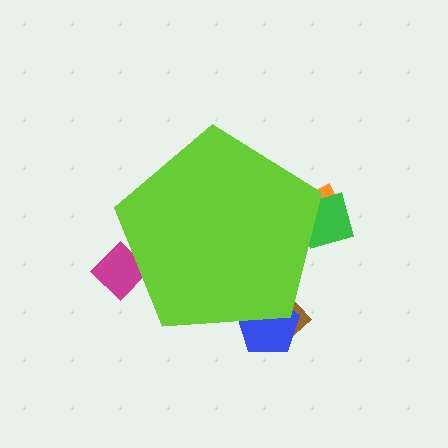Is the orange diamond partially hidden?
Yes, the orange diamond is partially hidden behind the lime pentagon.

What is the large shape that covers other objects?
A lime pentagon.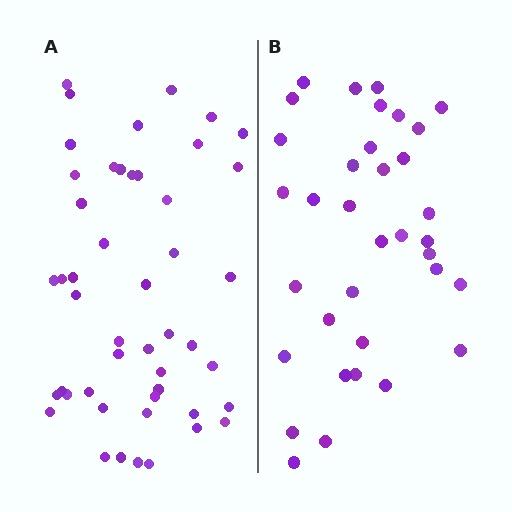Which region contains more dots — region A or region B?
Region A (the left region) has more dots.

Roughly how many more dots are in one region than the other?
Region A has approximately 15 more dots than region B.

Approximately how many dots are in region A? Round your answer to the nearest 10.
About 50 dots. (The exact count is 48, which rounds to 50.)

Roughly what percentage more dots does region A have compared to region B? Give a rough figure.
About 35% more.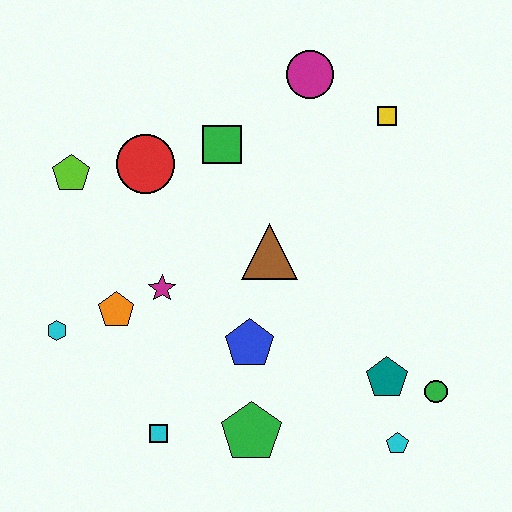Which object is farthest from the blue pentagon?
The magenta circle is farthest from the blue pentagon.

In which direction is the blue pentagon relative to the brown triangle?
The blue pentagon is below the brown triangle.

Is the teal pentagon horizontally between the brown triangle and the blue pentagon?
No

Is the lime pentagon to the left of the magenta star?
Yes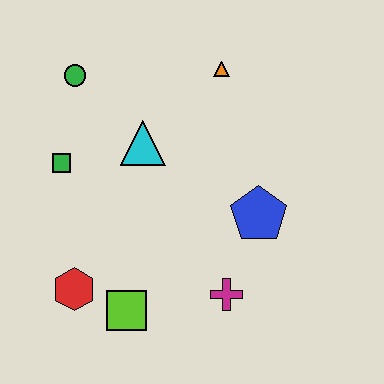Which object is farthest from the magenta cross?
The green circle is farthest from the magenta cross.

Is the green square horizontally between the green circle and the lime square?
No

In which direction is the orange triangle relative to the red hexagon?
The orange triangle is above the red hexagon.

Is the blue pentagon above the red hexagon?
Yes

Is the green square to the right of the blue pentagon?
No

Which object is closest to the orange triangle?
The cyan triangle is closest to the orange triangle.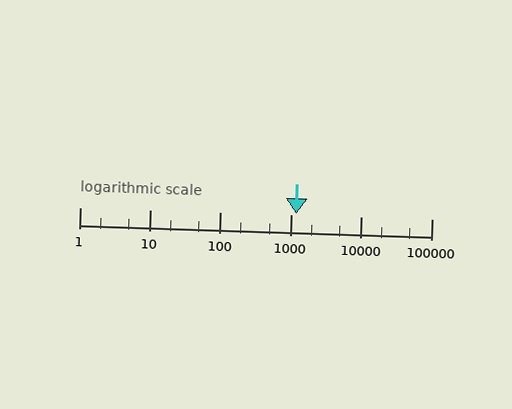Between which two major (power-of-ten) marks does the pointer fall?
The pointer is between 1000 and 10000.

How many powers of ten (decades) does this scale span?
The scale spans 5 decades, from 1 to 100000.